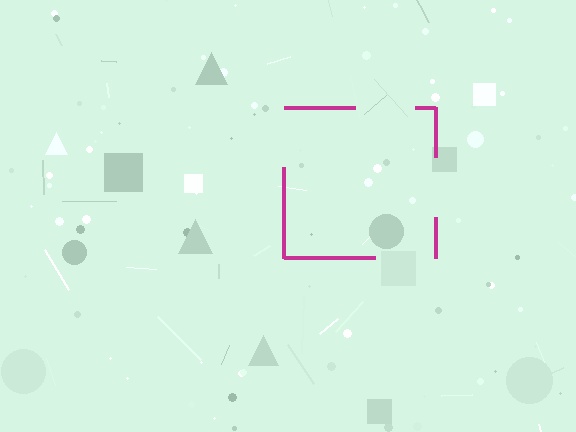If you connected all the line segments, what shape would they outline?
They would outline a square.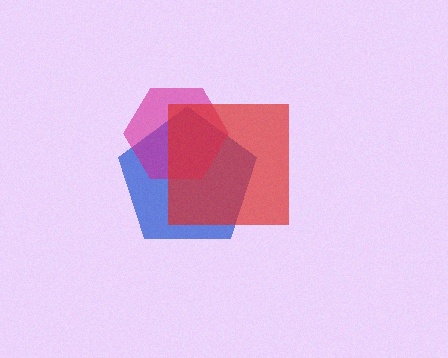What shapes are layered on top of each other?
The layered shapes are: a blue pentagon, a magenta hexagon, a red square.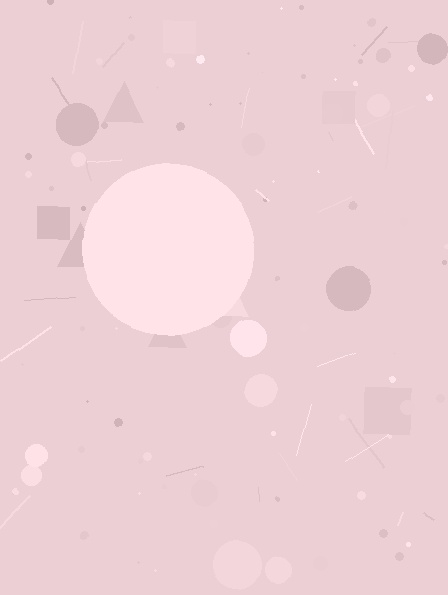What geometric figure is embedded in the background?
A circle is embedded in the background.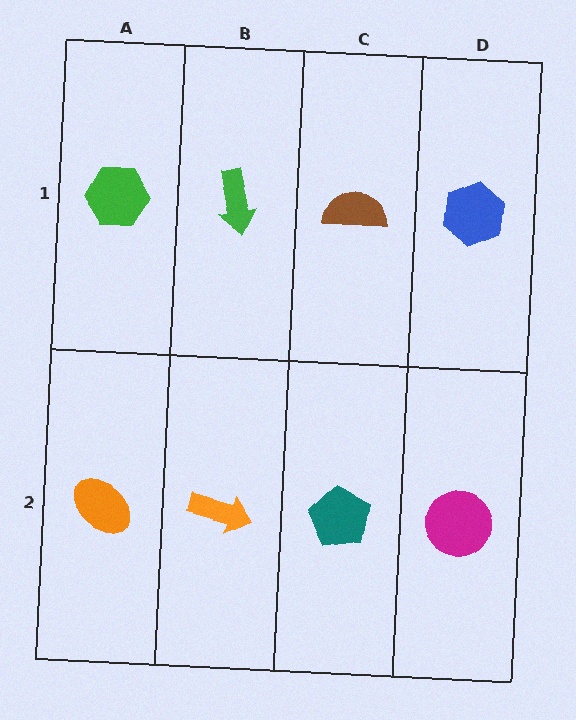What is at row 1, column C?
A brown semicircle.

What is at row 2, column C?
A teal pentagon.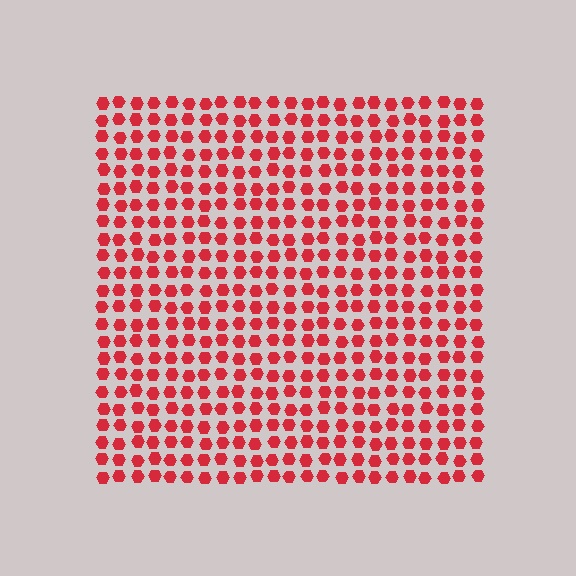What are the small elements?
The small elements are hexagons.